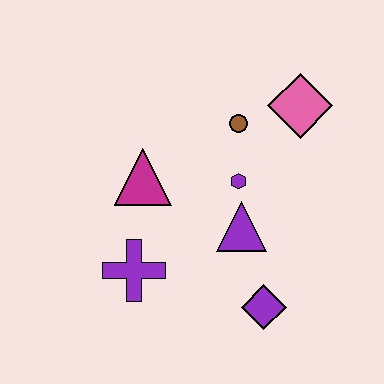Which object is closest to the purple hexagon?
The purple triangle is closest to the purple hexagon.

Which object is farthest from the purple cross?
The pink diamond is farthest from the purple cross.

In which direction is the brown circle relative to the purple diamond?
The brown circle is above the purple diamond.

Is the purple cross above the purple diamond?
Yes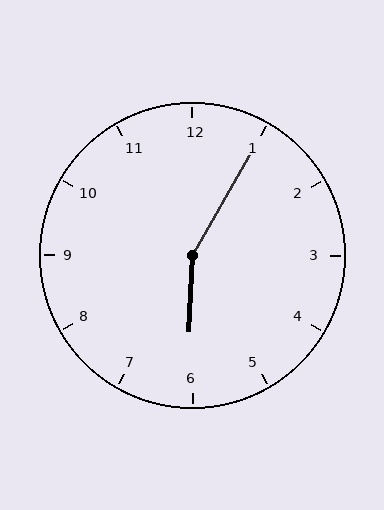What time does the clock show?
6:05.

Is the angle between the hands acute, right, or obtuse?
It is obtuse.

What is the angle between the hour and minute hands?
Approximately 152 degrees.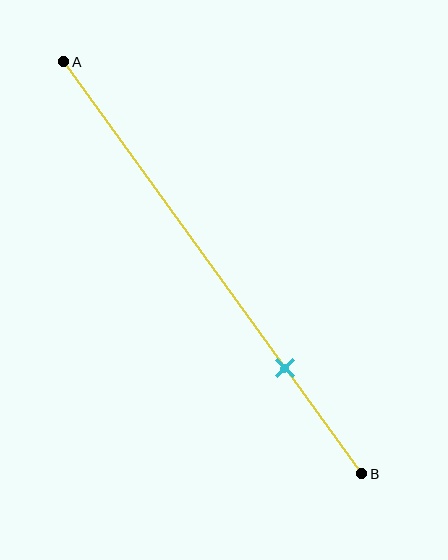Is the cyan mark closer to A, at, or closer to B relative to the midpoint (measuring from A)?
The cyan mark is closer to point B than the midpoint of segment AB.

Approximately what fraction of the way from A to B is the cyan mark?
The cyan mark is approximately 75% of the way from A to B.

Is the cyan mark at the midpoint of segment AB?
No, the mark is at about 75% from A, not at the 50% midpoint.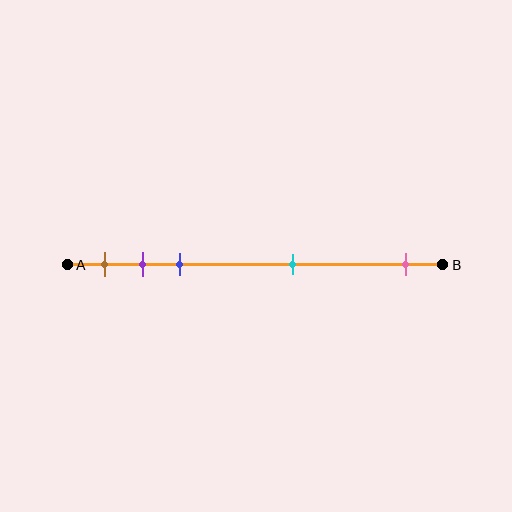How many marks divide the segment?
There are 5 marks dividing the segment.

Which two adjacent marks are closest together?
The purple and blue marks are the closest adjacent pair.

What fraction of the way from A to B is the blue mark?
The blue mark is approximately 30% (0.3) of the way from A to B.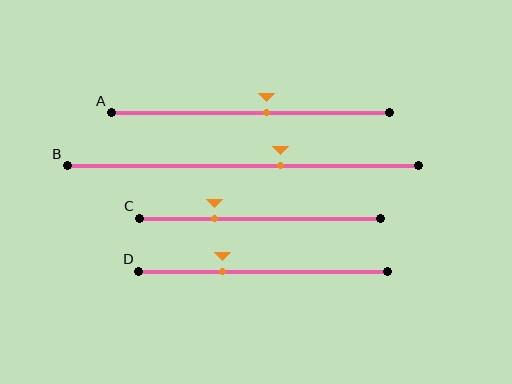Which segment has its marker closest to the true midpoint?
Segment A has its marker closest to the true midpoint.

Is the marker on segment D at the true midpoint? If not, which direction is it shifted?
No, the marker on segment D is shifted to the left by about 16% of the segment length.